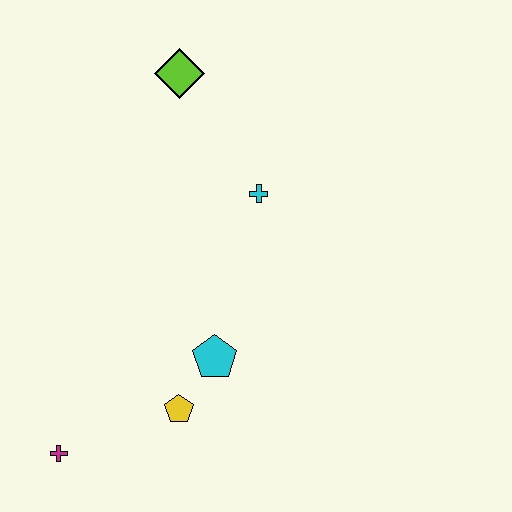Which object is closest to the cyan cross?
The lime diamond is closest to the cyan cross.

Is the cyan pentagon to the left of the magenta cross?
No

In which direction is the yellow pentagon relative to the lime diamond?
The yellow pentagon is below the lime diamond.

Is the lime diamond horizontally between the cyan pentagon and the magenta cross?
Yes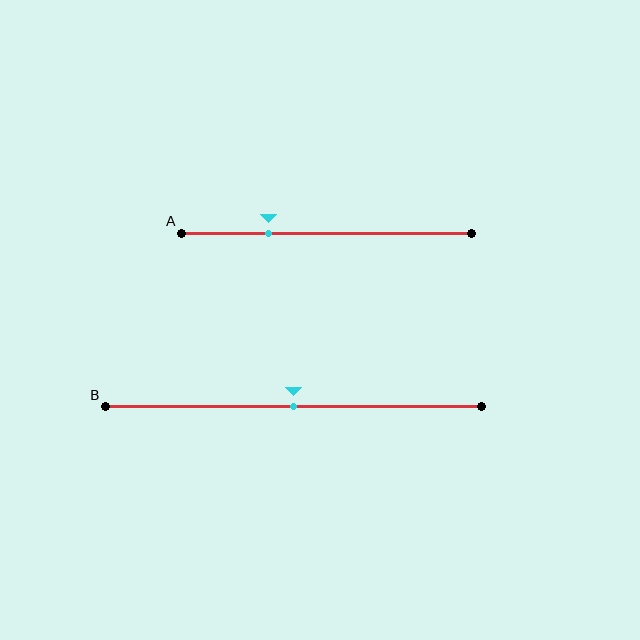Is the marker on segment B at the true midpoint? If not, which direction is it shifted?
Yes, the marker on segment B is at the true midpoint.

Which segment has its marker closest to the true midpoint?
Segment B has its marker closest to the true midpoint.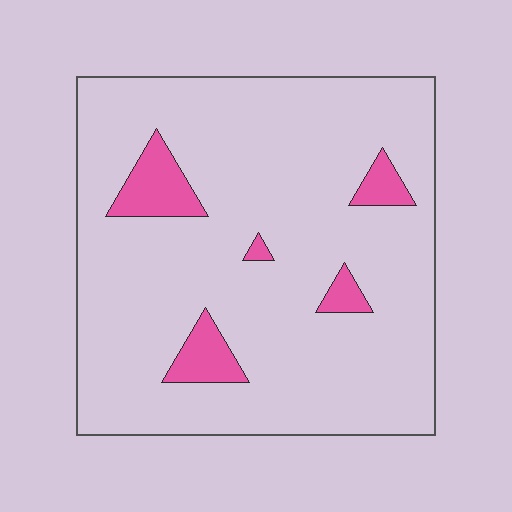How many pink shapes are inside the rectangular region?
5.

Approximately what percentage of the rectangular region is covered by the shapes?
Approximately 10%.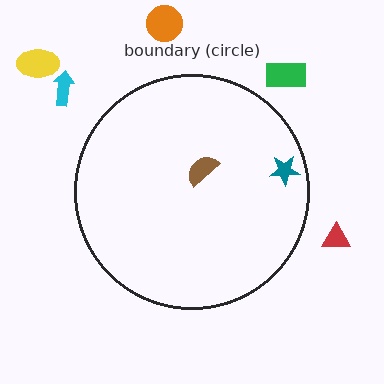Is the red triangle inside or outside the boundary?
Outside.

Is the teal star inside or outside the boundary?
Inside.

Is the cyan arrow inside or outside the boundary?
Outside.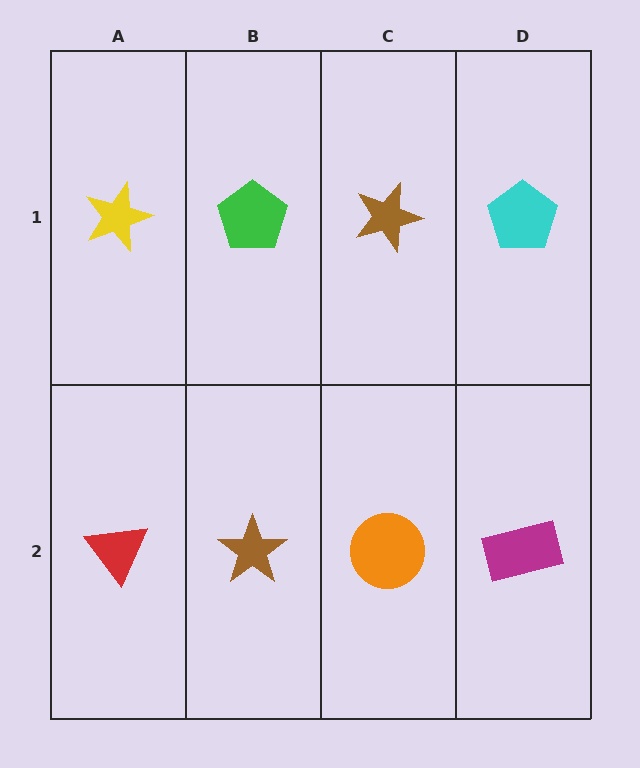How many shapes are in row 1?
4 shapes.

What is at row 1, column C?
A brown star.